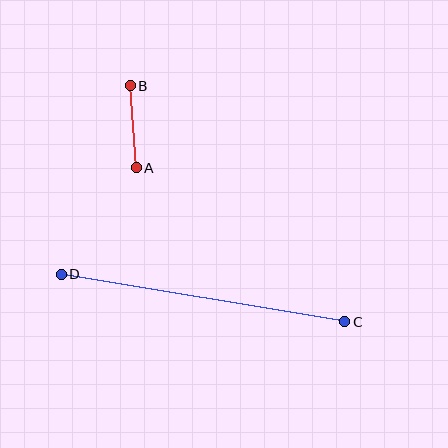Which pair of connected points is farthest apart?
Points C and D are farthest apart.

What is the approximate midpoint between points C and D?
The midpoint is at approximately (203, 298) pixels.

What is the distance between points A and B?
The distance is approximately 82 pixels.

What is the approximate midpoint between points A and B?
The midpoint is at approximately (133, 127) pixels.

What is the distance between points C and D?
The distance is approximately 287 pixels.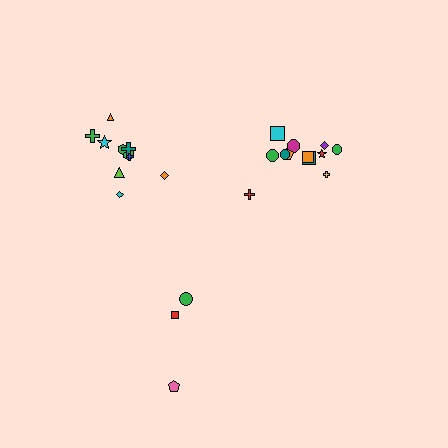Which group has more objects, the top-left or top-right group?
The top-right group.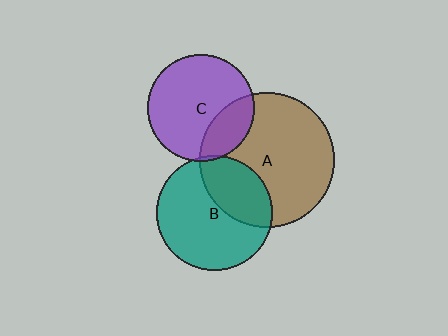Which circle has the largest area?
Circle A (brown).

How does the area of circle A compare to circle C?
Approximately 1.6 times.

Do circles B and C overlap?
Yes.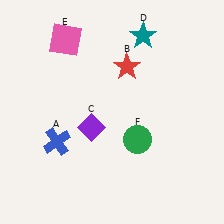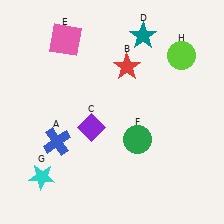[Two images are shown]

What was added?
A cyan star (G), a lime circle (H) were added in Image 2.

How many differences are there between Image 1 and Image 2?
There are 2 differences between the two images.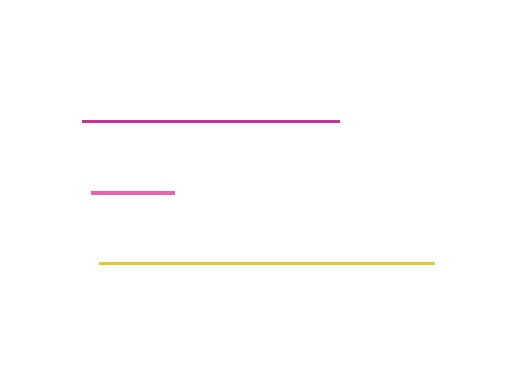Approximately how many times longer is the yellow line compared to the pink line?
The yellow line is approximately 4.0 times the length of the pink line.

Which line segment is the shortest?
The pink line is the shortest at approximately 83 pixels.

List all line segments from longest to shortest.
From longest to shortest: yellow, magenta, pink.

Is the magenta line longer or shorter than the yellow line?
The yellow line is longer than the magenta line.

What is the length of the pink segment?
The pink segment is approximately 83 pixels long.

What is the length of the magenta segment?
The magenta segment is approximately 258 pixels long.